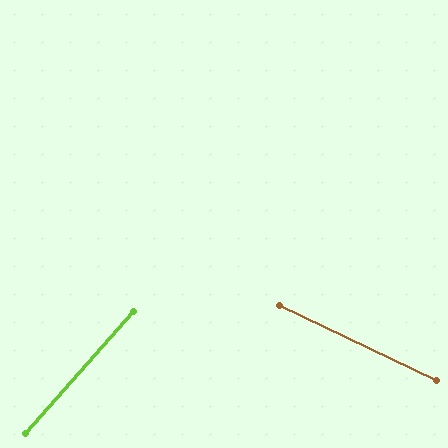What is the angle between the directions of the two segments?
Approximately 74 degrees.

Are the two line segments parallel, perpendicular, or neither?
Neither parallel nor perpendicular — they differ by about 74°.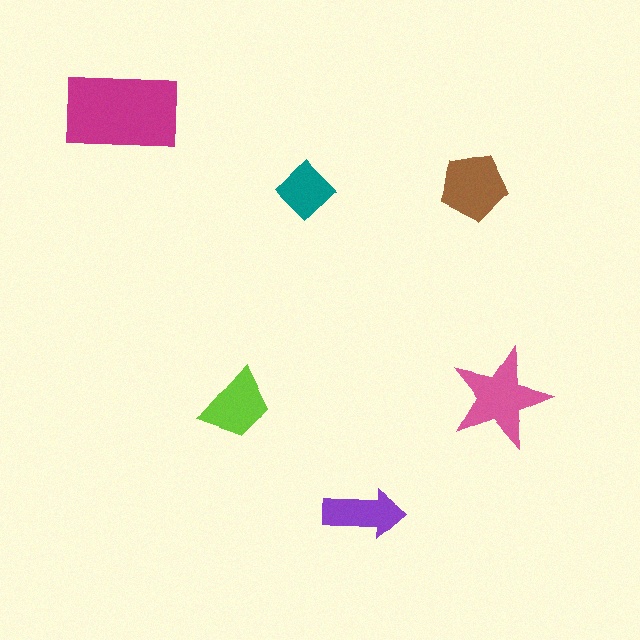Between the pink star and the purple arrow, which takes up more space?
The pink star.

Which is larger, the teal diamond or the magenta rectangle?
The magenta rectangle.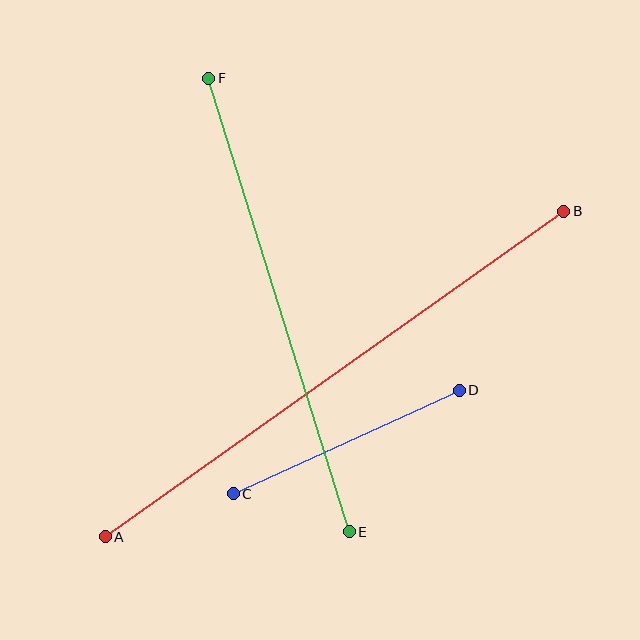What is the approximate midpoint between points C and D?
The midpoint is at approximately (346, 442) pixels.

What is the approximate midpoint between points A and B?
The midpoint is at approximately (335, 374) pixels.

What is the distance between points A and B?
The distance is approximately 562 pixels.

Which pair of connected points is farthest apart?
Points A and B are farthest apart.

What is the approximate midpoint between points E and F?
The midpoint is at approximately (279, 305) pixels.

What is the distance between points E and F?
The distance is approximately 475 pixels.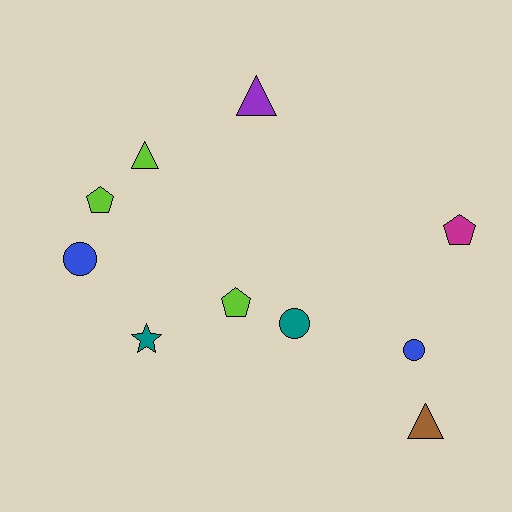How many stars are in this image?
There is 1 star.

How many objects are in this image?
There are 10 objects.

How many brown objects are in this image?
There is 1 brown object.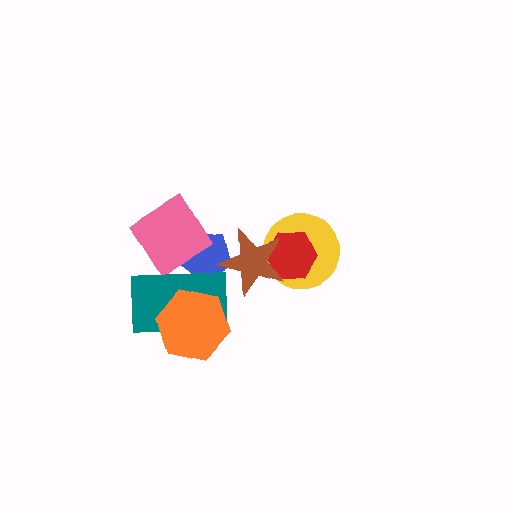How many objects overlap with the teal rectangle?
3 objects overlap with the teal rectangle.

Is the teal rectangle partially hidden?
Yes, it is partially covered by another shape.